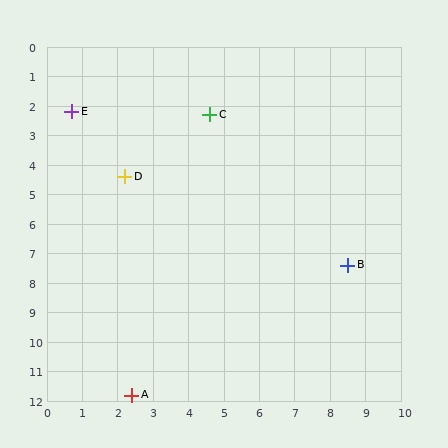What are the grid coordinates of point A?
Point A is at approximately (2.4, 11.8).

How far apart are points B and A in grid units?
Points B and A are about 7.5 grid units apart.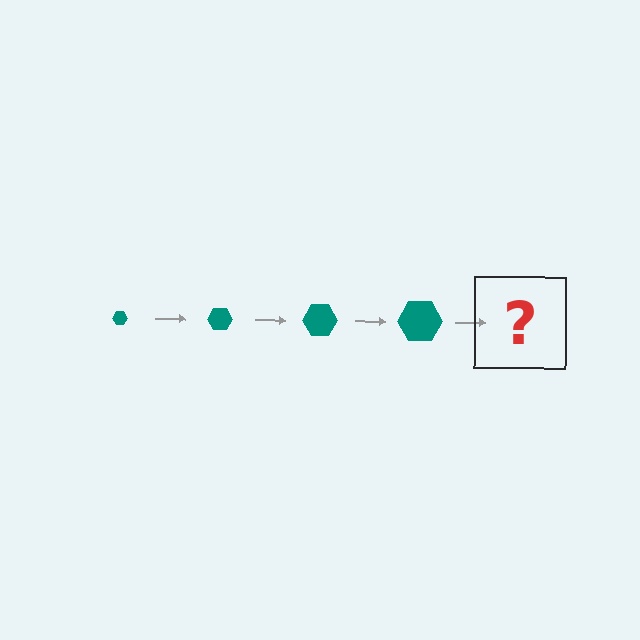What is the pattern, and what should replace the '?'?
The pattern is that the hexagon gets progressively larger each step. The '?' should be a teal hexagon, larger than the previous one.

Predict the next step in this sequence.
The next step is a teal hexagon, larger than the previous one.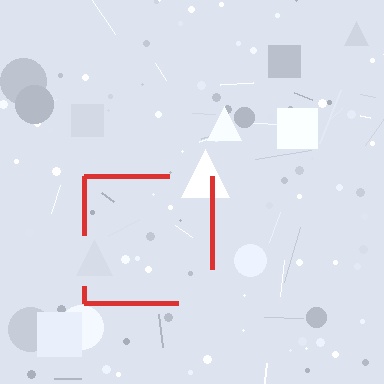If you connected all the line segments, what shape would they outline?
They would outline a square.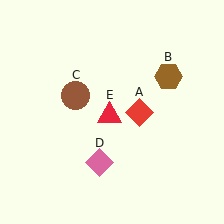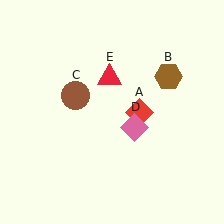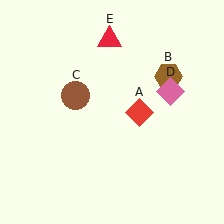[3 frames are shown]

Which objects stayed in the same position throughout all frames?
Red diamond (object A) and brown hexagon (object B) and brown circle (object C) remained stationary.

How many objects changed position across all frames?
2 objects changed position: pink diamond (object D), red triangle (object E).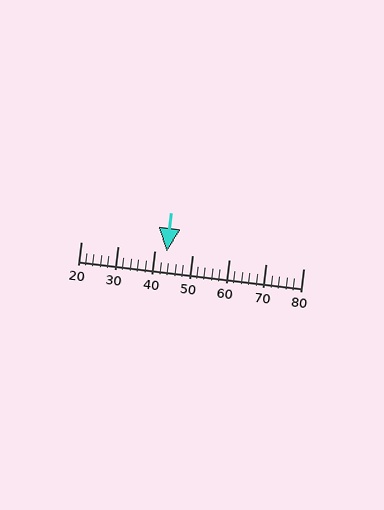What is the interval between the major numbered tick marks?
The major tick marks are spaced 10 units apart.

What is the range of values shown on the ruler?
The ruler shows values from 20 to 80.